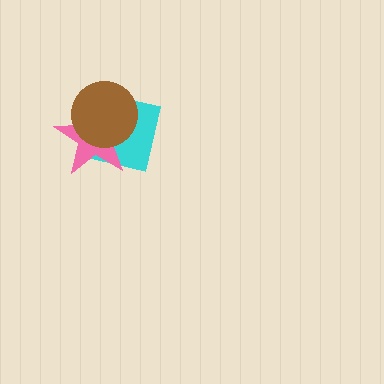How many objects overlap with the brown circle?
2 objects overlap with the brown circle.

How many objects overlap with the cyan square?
2 objects overlap with the cyan square.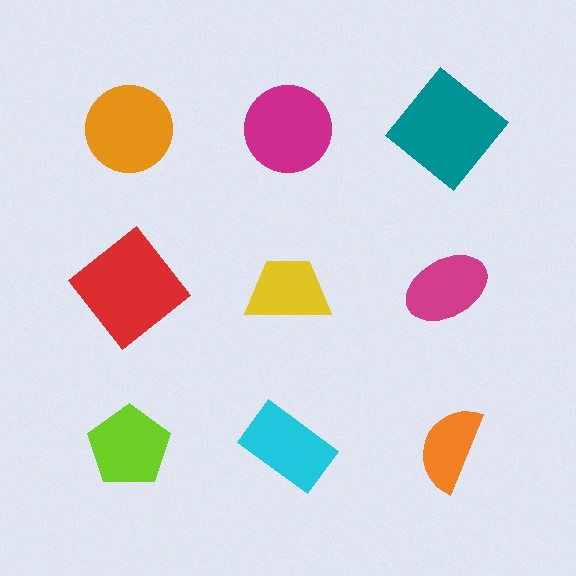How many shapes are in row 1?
3 shapes.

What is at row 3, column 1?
A lime pentagon.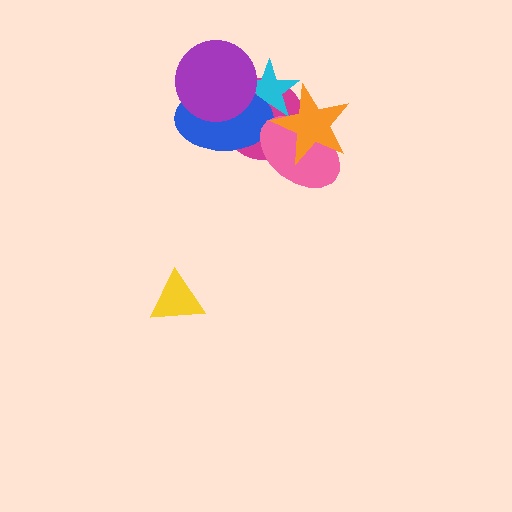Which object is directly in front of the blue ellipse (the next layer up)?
The purple circle is directly in front of the blue ellipse.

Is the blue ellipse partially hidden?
Yes, it is partially covered by another shape.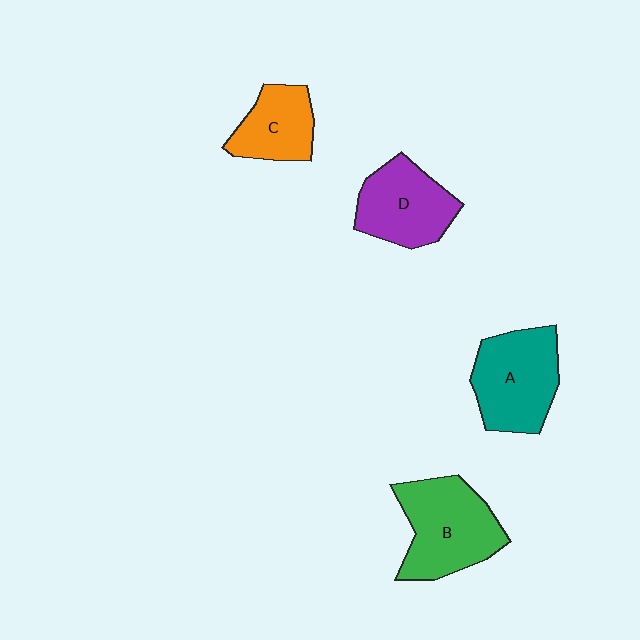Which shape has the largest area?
Shape B (green).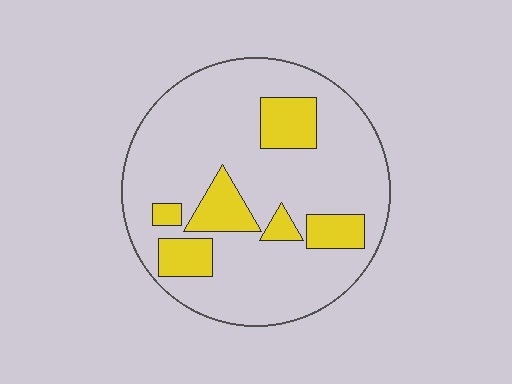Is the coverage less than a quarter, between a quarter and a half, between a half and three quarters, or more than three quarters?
Less than a quarter.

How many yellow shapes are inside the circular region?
6.